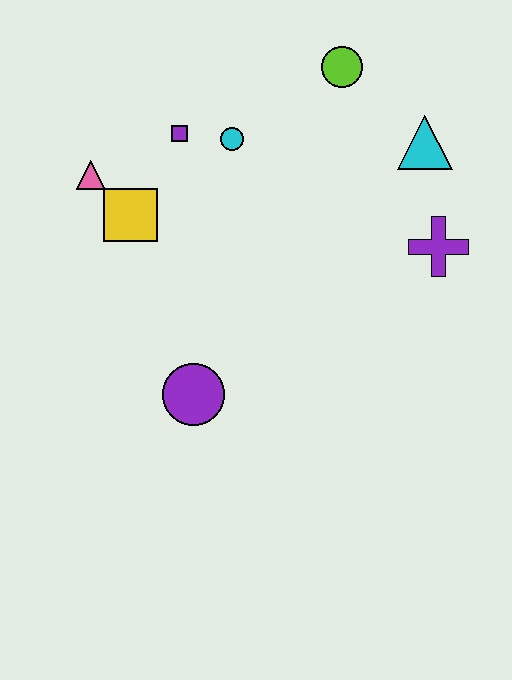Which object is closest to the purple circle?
The yellow square is closest to the purple circle.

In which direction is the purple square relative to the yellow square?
The purple square is above the yellow square.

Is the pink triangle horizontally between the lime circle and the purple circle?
No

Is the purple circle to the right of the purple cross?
No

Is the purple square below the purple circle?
No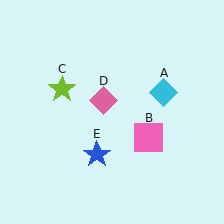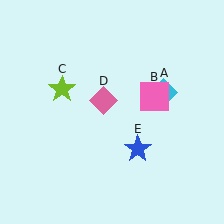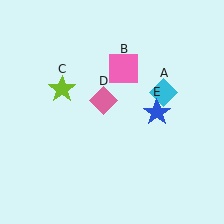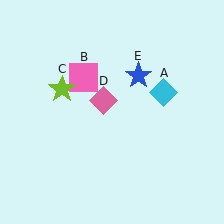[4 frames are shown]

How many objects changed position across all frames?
2 objects changed position: pink square (object B), blue star (object E).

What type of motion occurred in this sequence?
The pink square (object B), blue star (object E) rotated counterclockwise around the center of the scene.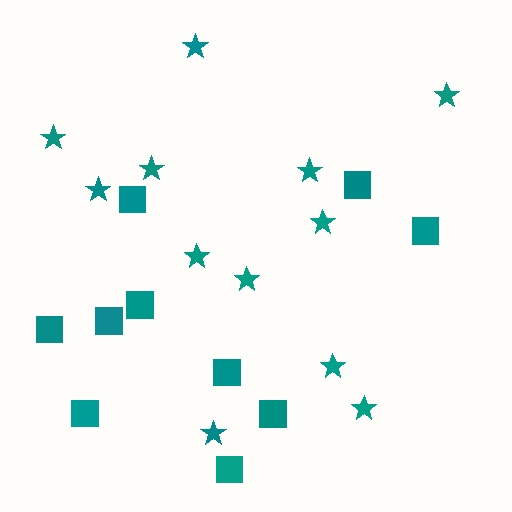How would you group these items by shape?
There are 2 groups: one group of squares (10) and one group of stars (12).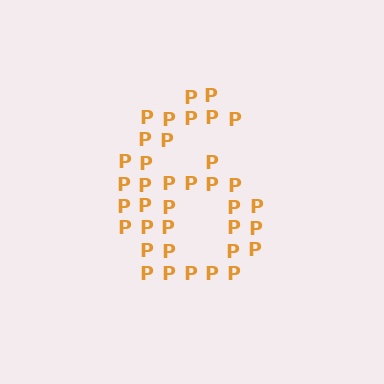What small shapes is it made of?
It is made of small letter P's.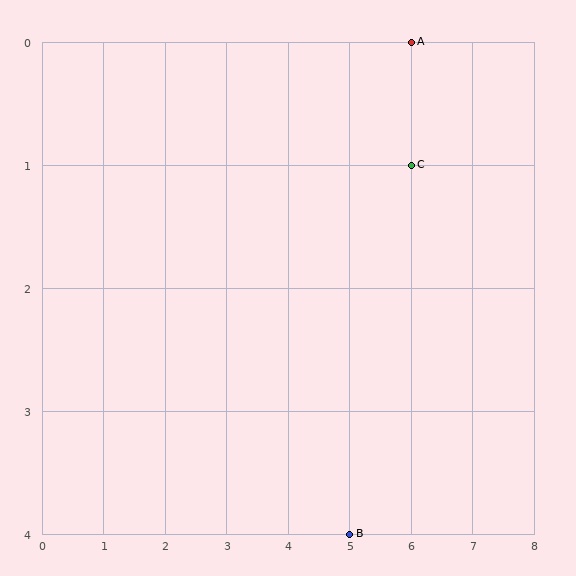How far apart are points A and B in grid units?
Points A and B are 1 column and 4 rows apart (about 4.1 grid units diagonally).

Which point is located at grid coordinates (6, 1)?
Point C is at (6, 1).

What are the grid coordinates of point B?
Point B is at grid coordinates (5, 4).